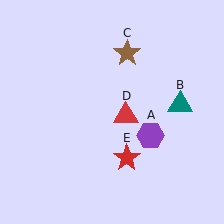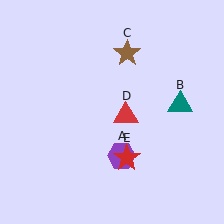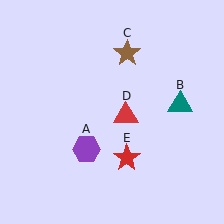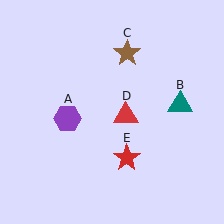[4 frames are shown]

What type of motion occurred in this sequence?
The purple hexagon (object A) rotated clockwise around the center of the scene.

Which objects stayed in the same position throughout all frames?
Teal triangle (object B) and brown star (object C) and red triangle (object D) and red star (object E) remained stationary.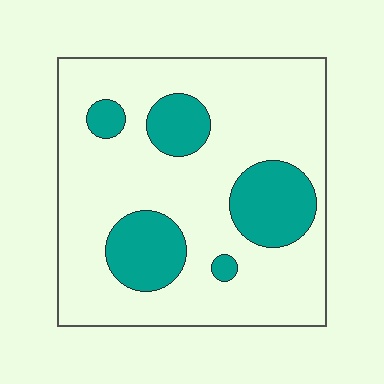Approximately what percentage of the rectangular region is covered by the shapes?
Approximately 25%.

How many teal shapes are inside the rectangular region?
5.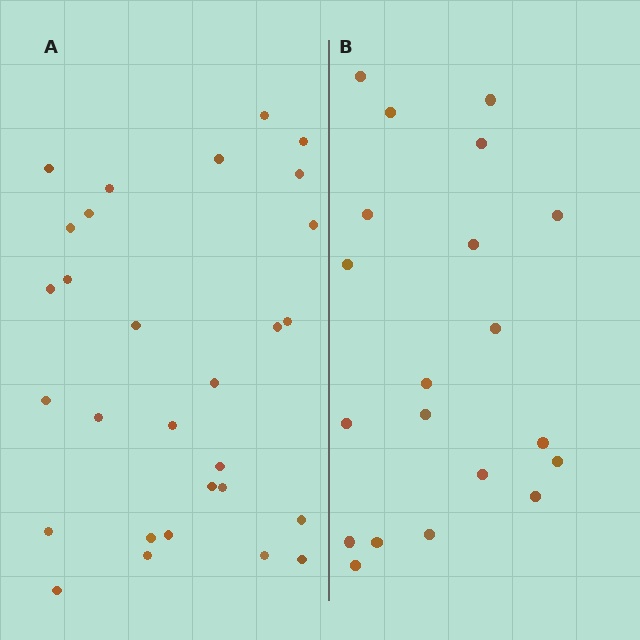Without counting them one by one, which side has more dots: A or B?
Region A (the left region) has more dots.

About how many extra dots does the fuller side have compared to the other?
Region A has roughly 8 or so more dots than region B.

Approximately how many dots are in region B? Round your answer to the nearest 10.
About 20 dots.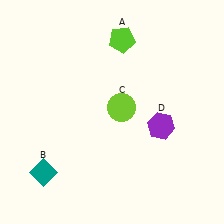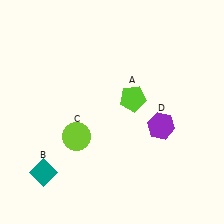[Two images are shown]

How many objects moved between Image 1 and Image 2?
2 objects moved between the two images.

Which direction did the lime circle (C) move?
The lime circle (C) moved left.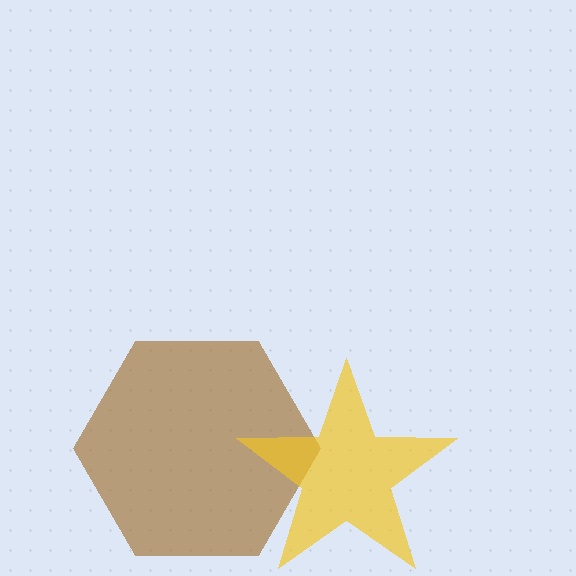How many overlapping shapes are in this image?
There are 2 overlapping shapes in the image.